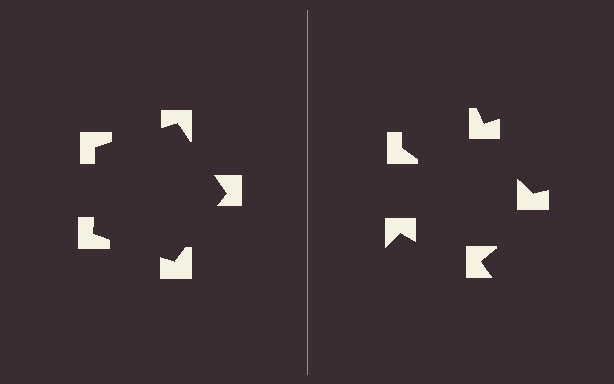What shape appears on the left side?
An illusory pentagon.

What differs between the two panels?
The notched squares are positioned identically on both sides; only the wedge orientations differ. On the left they align to a pentagon; on the right they are misaligned.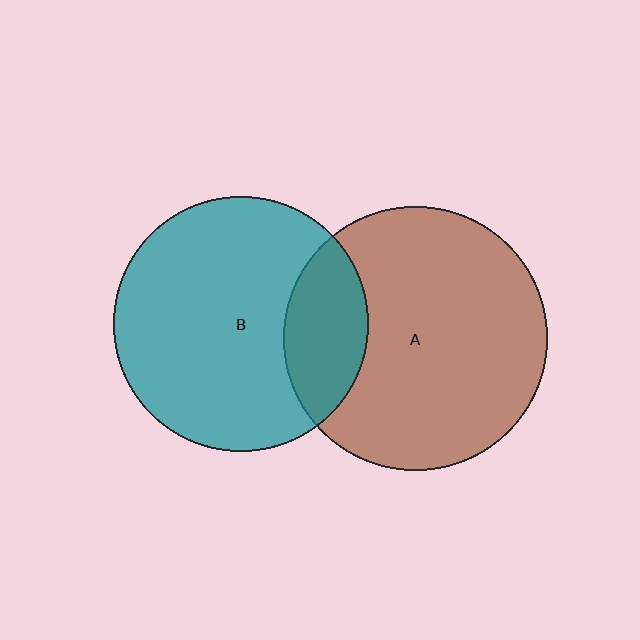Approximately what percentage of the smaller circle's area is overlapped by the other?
Approximately 20%.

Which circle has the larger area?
Circle A (brown).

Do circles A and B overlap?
Yes.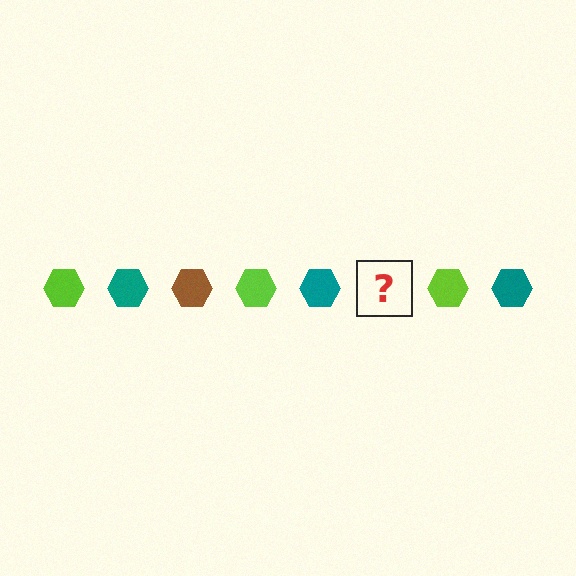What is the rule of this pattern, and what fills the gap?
The rule is that the pattern cycles through lime, teal, brown hexagons. The gap should be filled with a brown hexagon.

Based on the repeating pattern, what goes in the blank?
The blank should be a brown hexagon.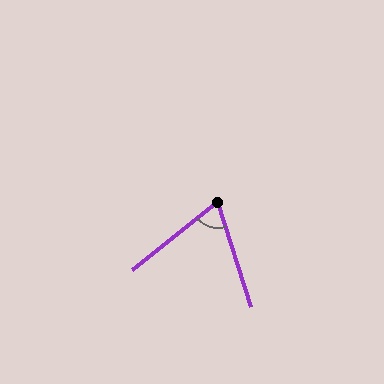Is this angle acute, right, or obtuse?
It is acute.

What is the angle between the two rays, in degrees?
Approximately 69 degrees.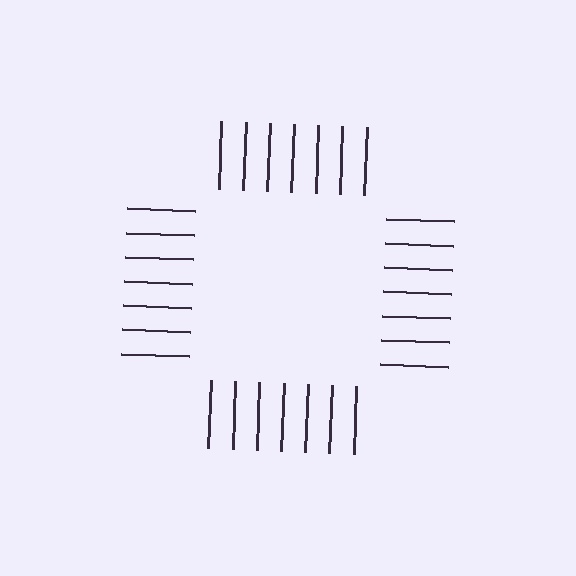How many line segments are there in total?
28 — 7 along each of the 4 edges.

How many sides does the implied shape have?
4 sides — the line-ends trace a square.